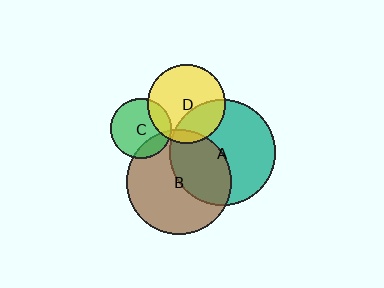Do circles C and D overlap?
Yes.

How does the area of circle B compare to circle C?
Approximately 3.0 times.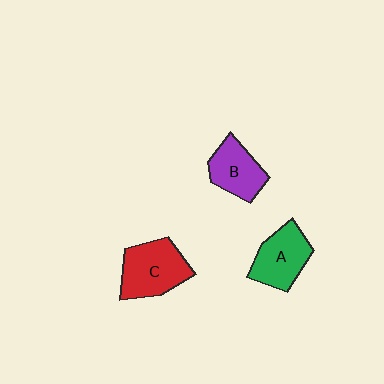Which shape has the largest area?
Shape C (red).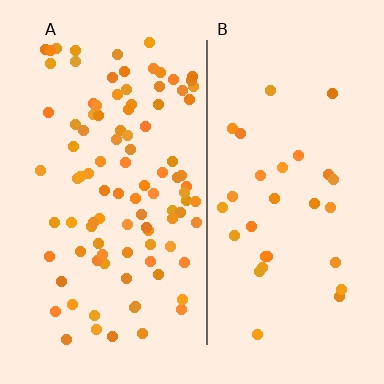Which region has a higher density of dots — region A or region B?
A (the left).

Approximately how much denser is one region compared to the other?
Approximately 3.2× — region A over region B.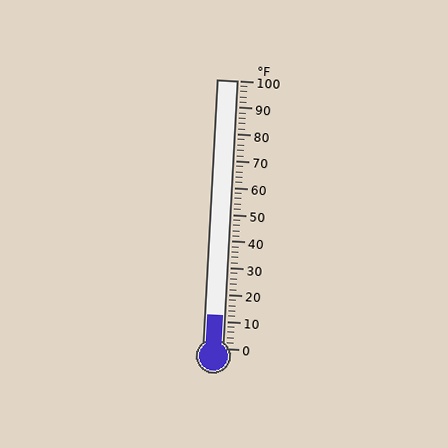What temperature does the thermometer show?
The thermometer shows approximately 12°F.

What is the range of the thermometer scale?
The thermometer scale ranges from 0°F to 100°F.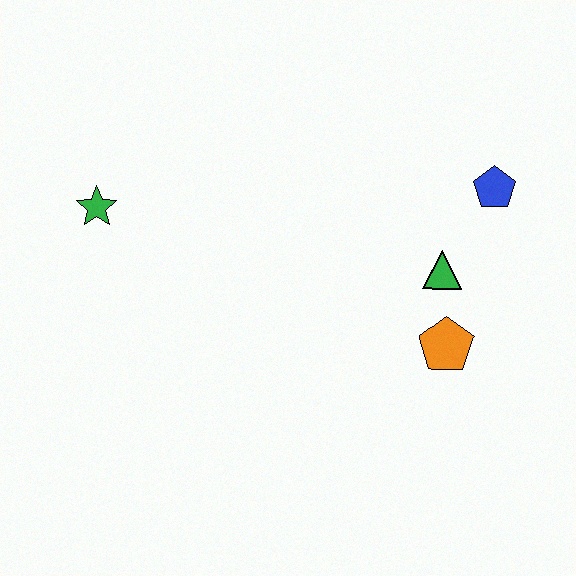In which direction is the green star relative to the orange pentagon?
The green star is to the left of the orange pentagon.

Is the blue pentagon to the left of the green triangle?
No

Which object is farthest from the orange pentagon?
The green star is farthest from the orange pentagon.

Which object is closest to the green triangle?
The orange pentagon is closest to the green triangle.